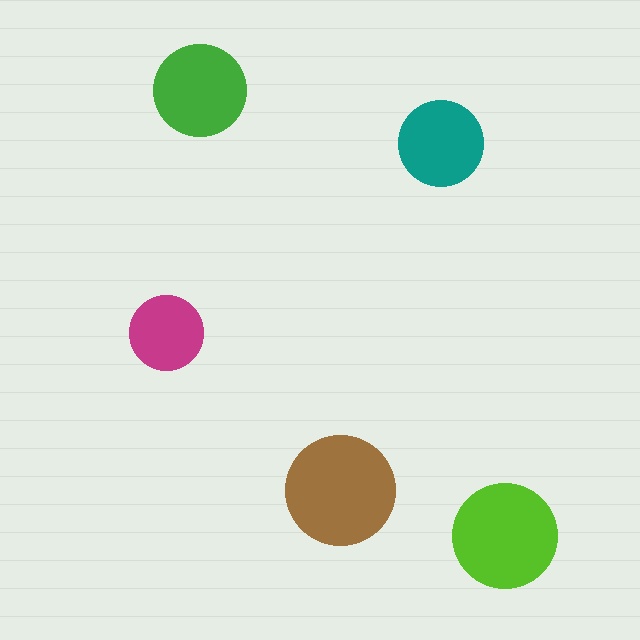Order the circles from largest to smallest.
the brown one, the lime one, the green one, the teal one, the magenta one.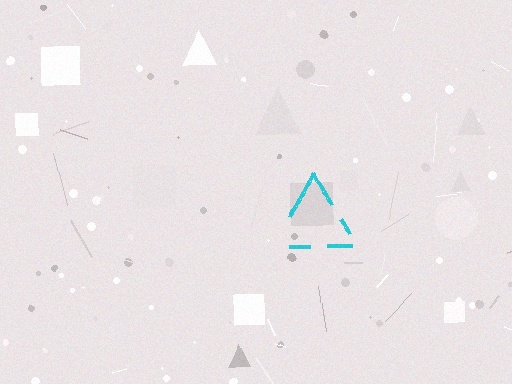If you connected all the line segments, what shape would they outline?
They would outline a triangle.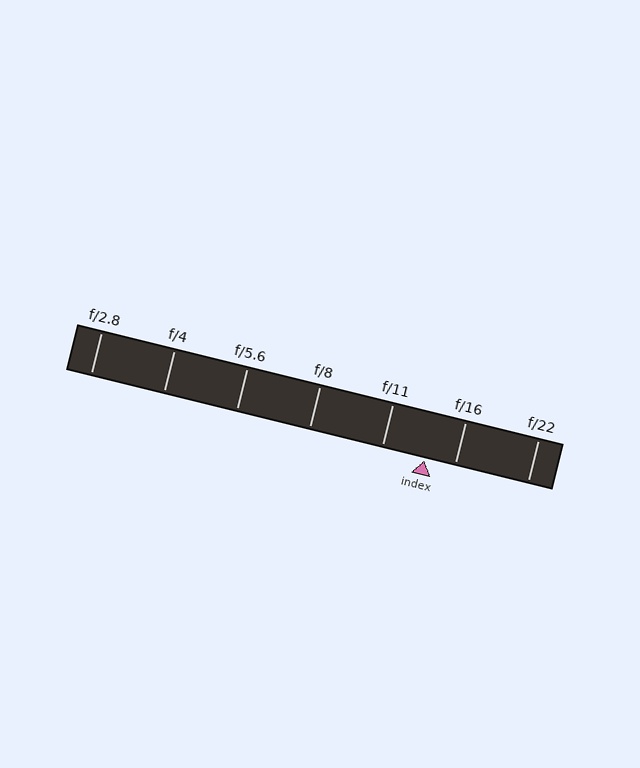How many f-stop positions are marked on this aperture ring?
There are 7 f-stop positions marked.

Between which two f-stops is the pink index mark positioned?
The index mark is between f/11 and f/16.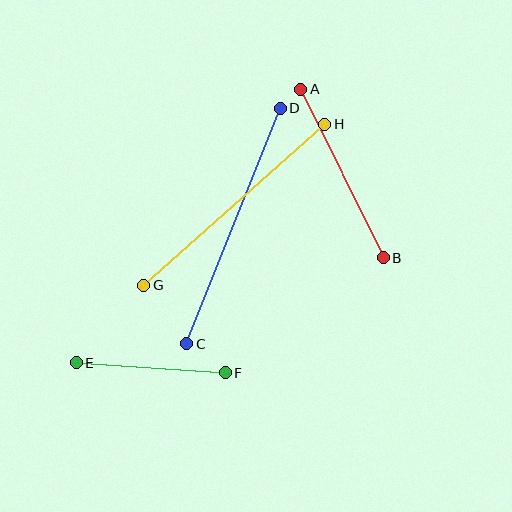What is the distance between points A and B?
The distance is approximately 188 pixels.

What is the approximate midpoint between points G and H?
The midpoint is at approximately (234, 205) pixels.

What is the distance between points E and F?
The distance is approximately 149 pixels.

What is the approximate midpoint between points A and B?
The midpoint is at approximately (342, 174) pixels.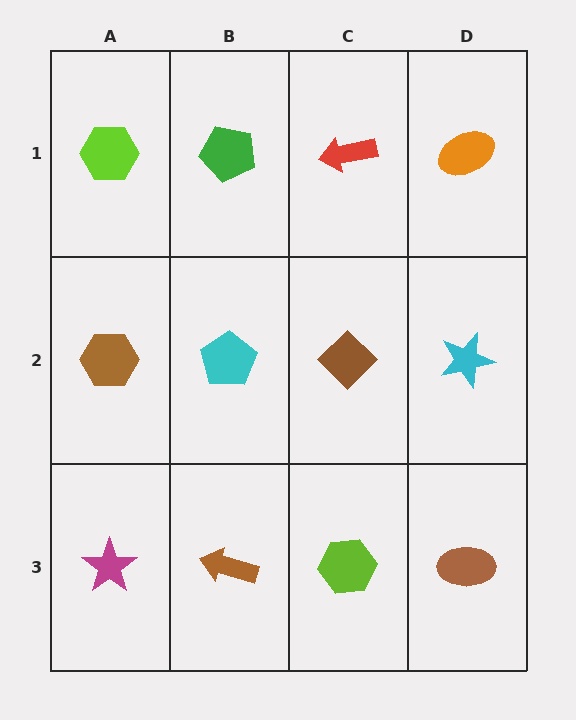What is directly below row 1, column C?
A brown diamond.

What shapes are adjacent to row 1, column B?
A cyan pentagon (row 2, column B), a lime hexagon (row 1, column A), a red arrow (row 1, column C).